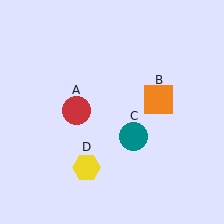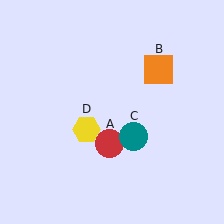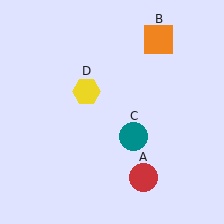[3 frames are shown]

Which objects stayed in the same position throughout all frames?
Teal circle (object C) remained stationary.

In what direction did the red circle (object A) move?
The red circle (object A) moved down and to the right.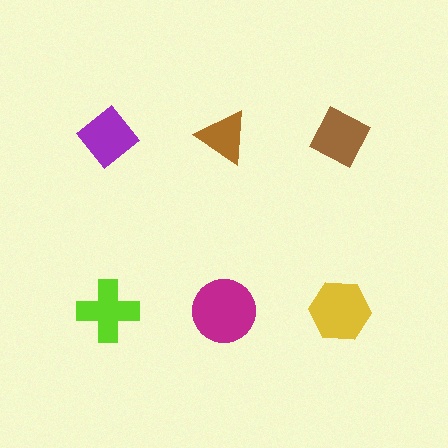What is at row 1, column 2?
A brown triangle.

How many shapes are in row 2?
3 shapes.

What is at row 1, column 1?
A purple diamond.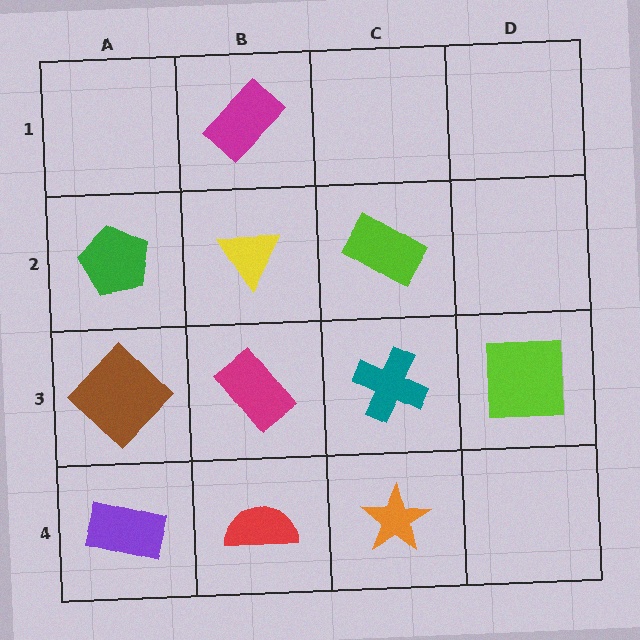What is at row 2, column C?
A lime rectangle.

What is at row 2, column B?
A yellow triangle.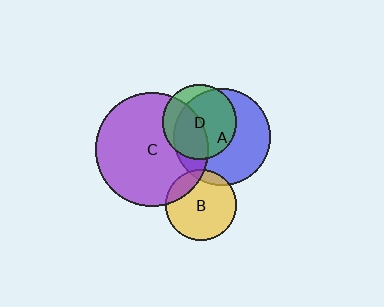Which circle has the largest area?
Circle C (purple).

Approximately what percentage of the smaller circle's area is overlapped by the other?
Approximately 15%.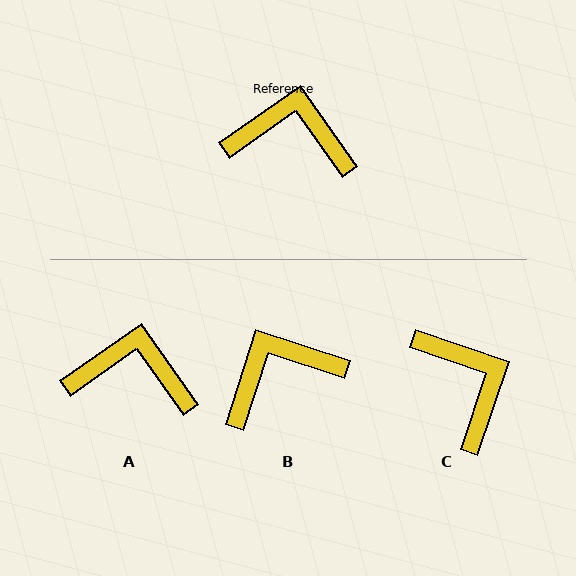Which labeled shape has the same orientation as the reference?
A.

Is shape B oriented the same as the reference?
No, it is off by about 37 degrees.